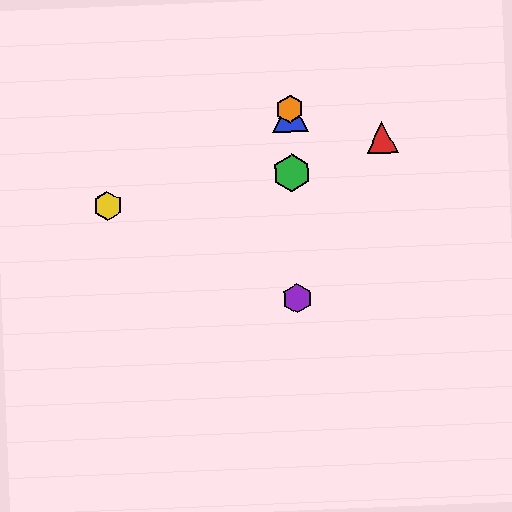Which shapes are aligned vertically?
The blue triangle, the green hexagon, the purple hexagon, the orange hexagon are aligned vertically.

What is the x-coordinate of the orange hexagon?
The orange hexagon is at x≈289.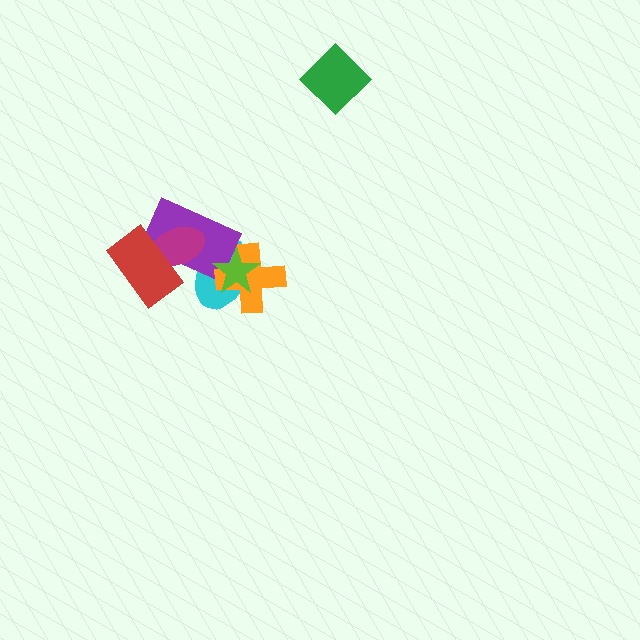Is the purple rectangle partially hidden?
Yes, it is partially covered by another shape.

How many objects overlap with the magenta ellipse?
3 objects overlap with the magenta ellipse.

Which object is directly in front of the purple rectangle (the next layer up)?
The magenta ellipse is directly in front of the purple rectangle.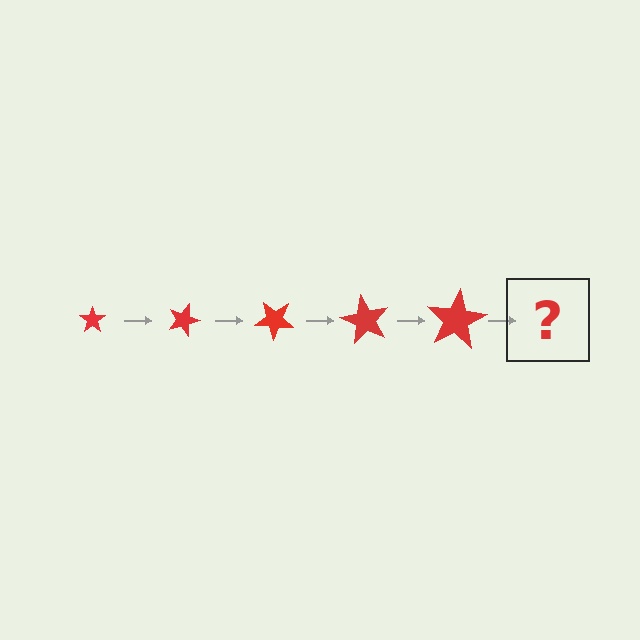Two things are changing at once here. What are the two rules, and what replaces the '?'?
The two rules are that the star grows larger each step and it rotates 20 degrees each step. The '?' should be a star, larger than the previous one and rotated 100 degrees from the start.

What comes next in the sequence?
The next element should be a star, larger than the previous one and rotated 100 degrees from the start.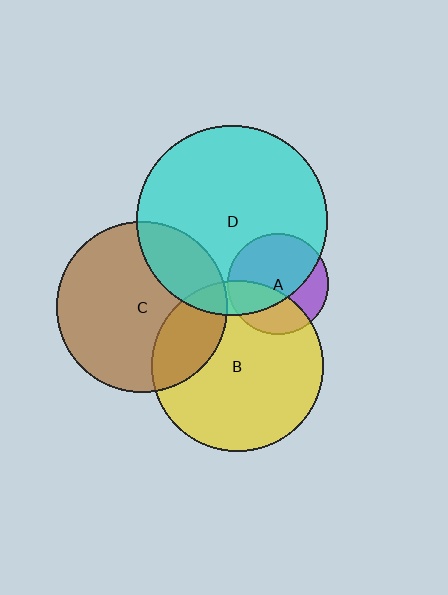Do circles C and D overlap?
Yes.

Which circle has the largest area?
Circle D (cyan).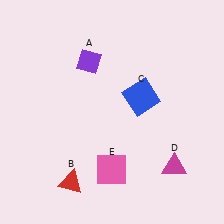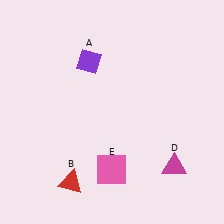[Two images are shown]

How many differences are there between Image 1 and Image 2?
There is 1 difference between the two images.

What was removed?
The blue square (C) was removed in Image 2.